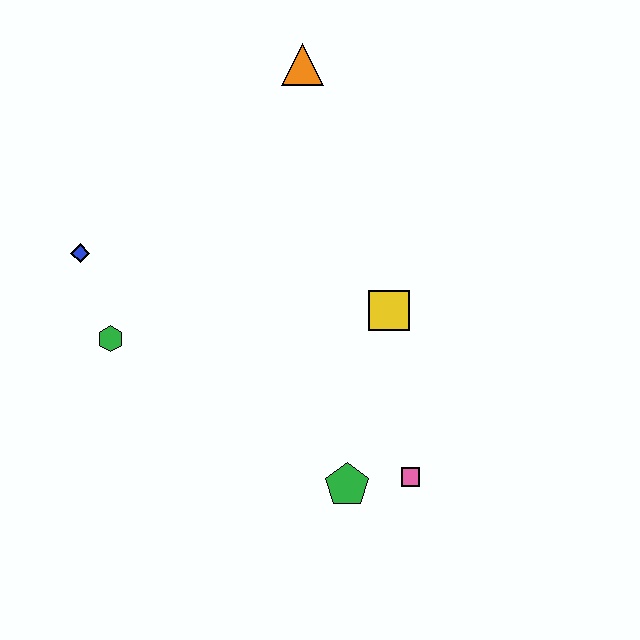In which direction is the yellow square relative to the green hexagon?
The yellow square is to the right of the green hexagon.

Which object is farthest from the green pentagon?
The orange triangle is farthest from the green pentagon.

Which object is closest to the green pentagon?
The pink square is closest to the green pentagon.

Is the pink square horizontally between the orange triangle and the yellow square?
No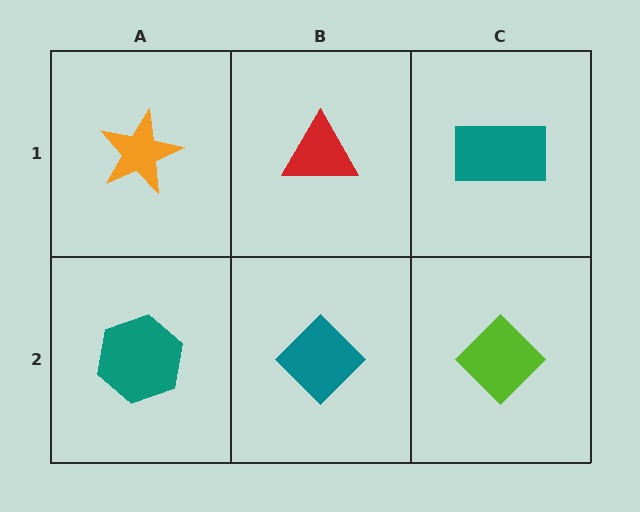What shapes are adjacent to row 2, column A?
An orange star (row 1, column A), a teal diamond (row 2, column B).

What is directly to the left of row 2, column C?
A teal diamond.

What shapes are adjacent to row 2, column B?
A red triangle (row 1, column B), a teal hexagon (row 2, column A), a lime diamond (row 2, column C).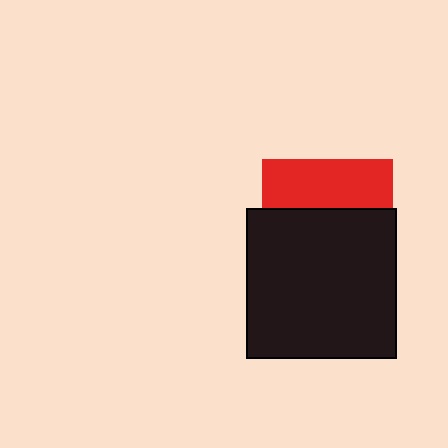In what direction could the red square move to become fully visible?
The red square could move up. That would shift it out from behind the black square entirely.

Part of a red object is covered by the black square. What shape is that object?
It is a square.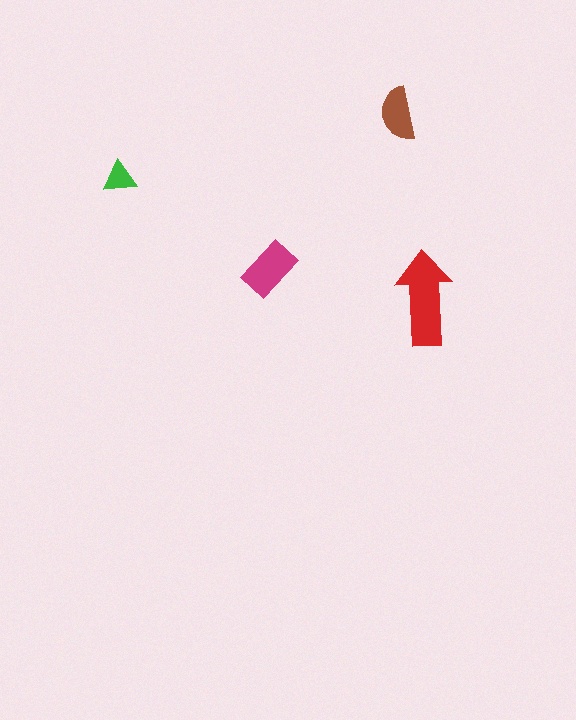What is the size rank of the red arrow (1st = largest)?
1st.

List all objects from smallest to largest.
The green triangle, the brown semicircle, the magenta rectangle, the red arrow.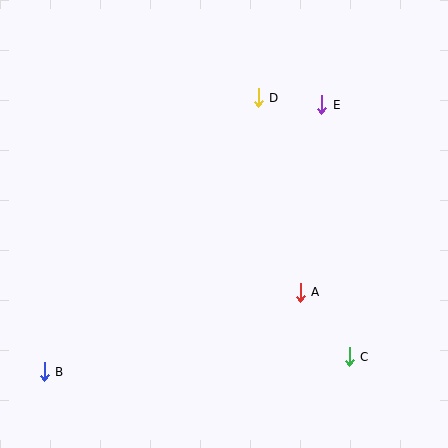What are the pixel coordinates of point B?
Point B is at (44, 372).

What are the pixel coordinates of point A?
Point A is at (300, 292).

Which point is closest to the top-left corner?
Point D is closest to the top-left corner.